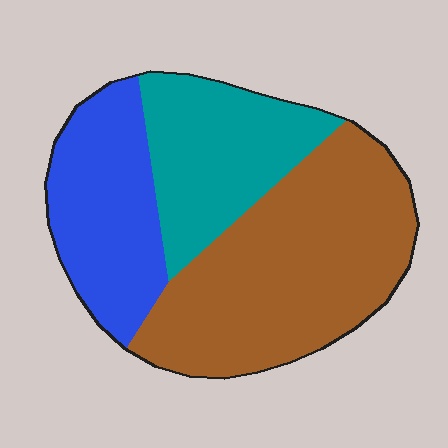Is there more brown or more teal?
Brown.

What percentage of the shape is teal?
Teal covers 26% of the shape.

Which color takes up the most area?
Brown, at roughly 50%.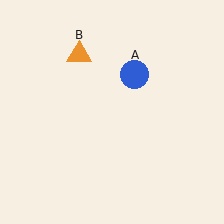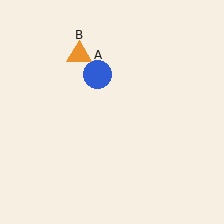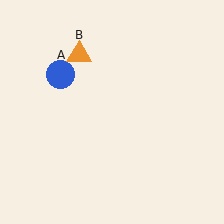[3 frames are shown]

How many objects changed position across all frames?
1 object changed position: blue circle (object A).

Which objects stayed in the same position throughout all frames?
Orange triangle (object B) remained stationary.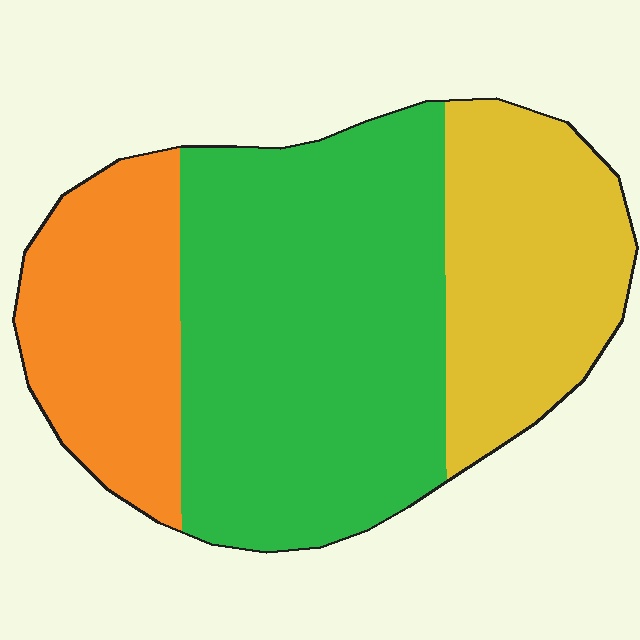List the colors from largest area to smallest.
From largest to smallest: green, yellow, orange.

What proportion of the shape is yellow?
Yellow covers about 25% of the shape.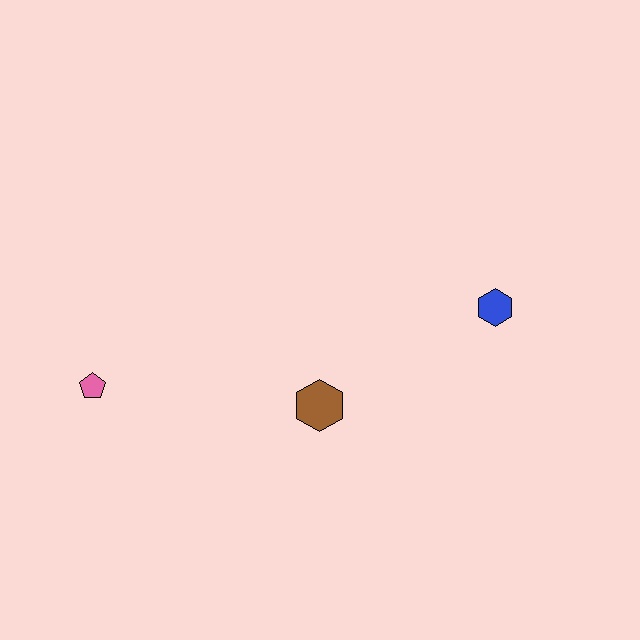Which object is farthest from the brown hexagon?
The pink pentagon is farthest from the brown hexagon.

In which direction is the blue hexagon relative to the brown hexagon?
The blue hexagon is to the right of the brown hexagon.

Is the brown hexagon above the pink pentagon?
No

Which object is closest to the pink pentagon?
The brown hexagon is closest to the pink pentagon.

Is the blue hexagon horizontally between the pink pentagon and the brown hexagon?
No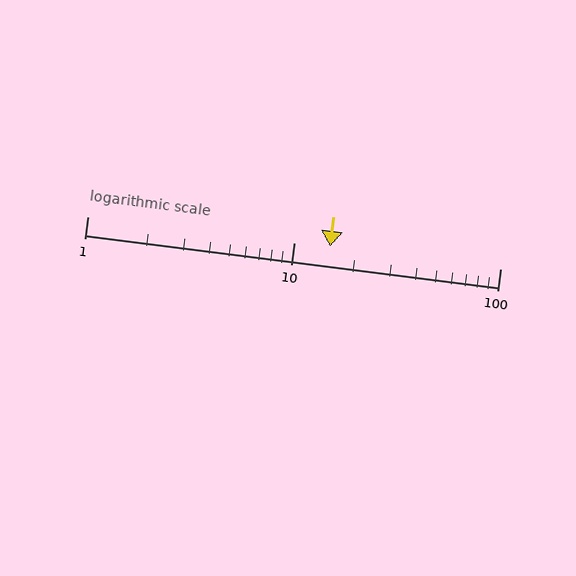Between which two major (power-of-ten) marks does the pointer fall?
The pointer is between 10 and 100.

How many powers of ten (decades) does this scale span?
The scale spans 2 decades, from 1 to 100.